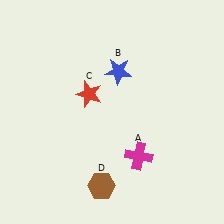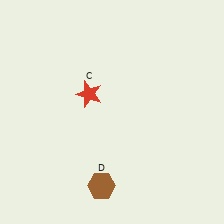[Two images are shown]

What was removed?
The magenta cross (A), the blue star (B) were removed in Image 2.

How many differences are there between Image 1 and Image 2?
There are 2 differences between the two images.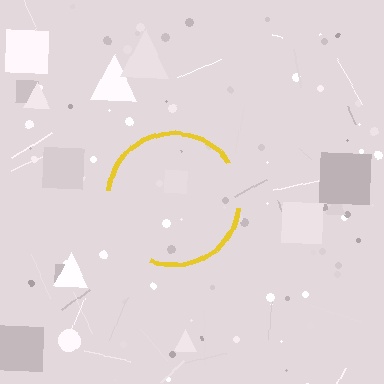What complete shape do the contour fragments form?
The contour fragments form a circle.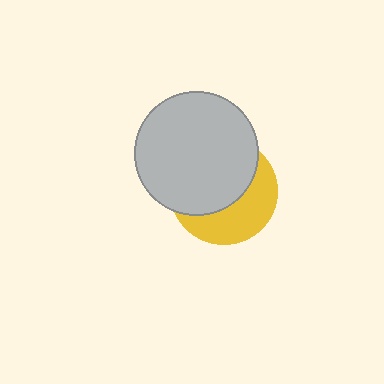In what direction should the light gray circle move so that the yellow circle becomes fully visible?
The light gray circle should move toward the upper-left. That is the shortest direction to clear the overlap and leave the yellow circle fully visible.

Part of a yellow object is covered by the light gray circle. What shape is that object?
It is a circle.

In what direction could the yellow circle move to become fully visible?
The yellow circle could move toward the lower-right. That would shift it out from behind the light gray circle entirely.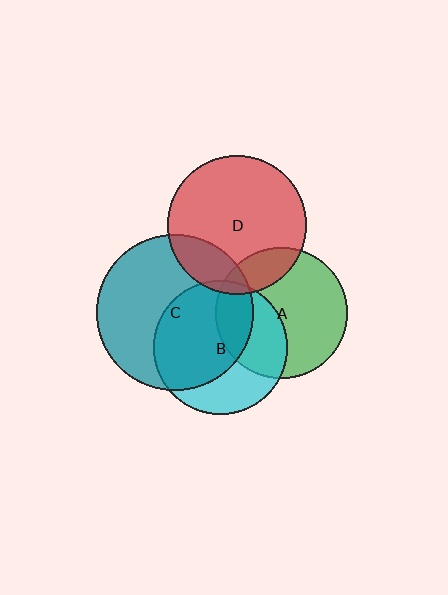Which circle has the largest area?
Circle C (teal).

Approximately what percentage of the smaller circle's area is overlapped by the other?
Approximately 15%.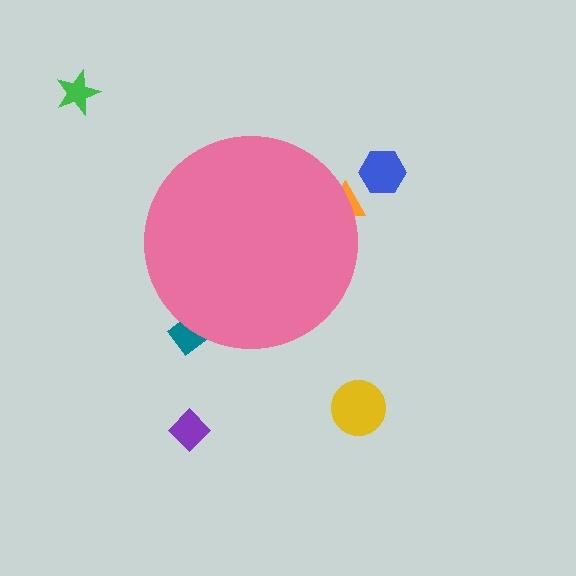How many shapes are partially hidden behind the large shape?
2 shapes are partially hidden.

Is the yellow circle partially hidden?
No, the yellow circle is fully visible.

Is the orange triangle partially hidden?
Yes, the orange triangle is partially hidden behind the pink circle.